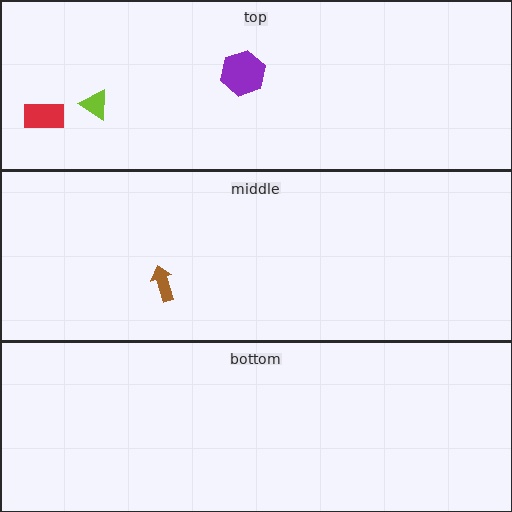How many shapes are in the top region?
3.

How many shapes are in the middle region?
1.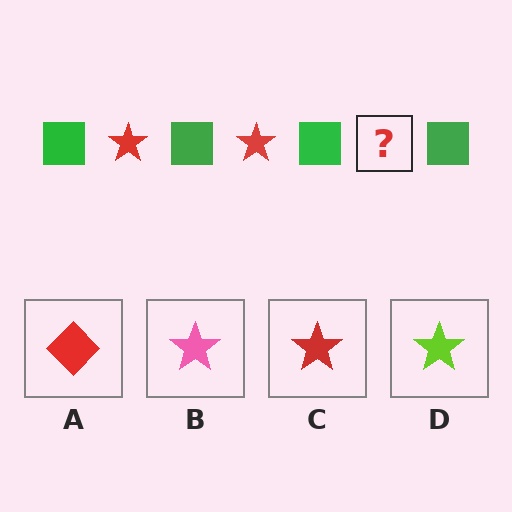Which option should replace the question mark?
Option C.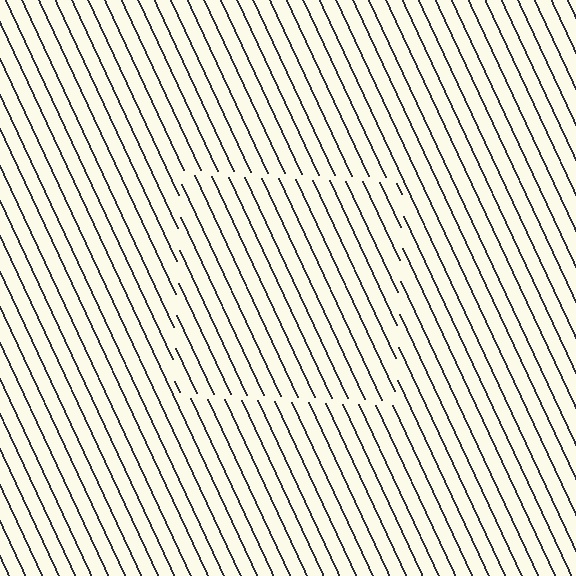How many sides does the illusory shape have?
4 sides — the line-ends trace a square.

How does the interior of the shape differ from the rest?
The interior of the shape contains the same grating, shifted by half a period — the contour is defined by the phase discontinuity where line-ends from the inner and outer gratings abut.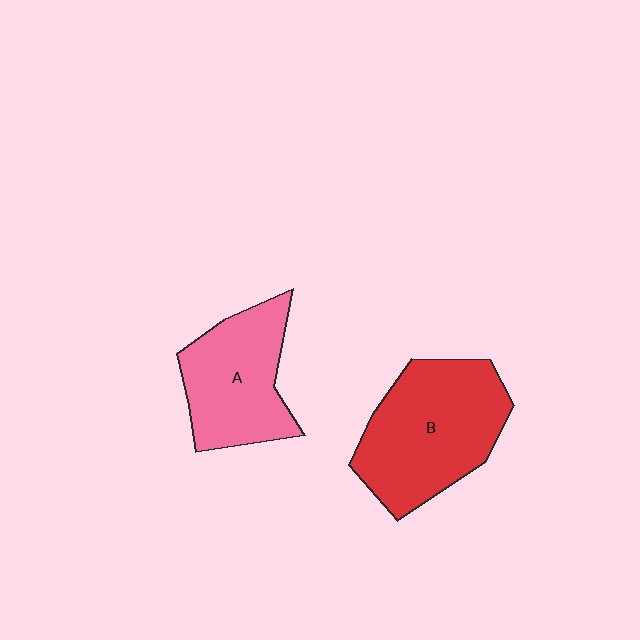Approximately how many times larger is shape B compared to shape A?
Approximately 1.3 times.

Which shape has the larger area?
Shape B (red).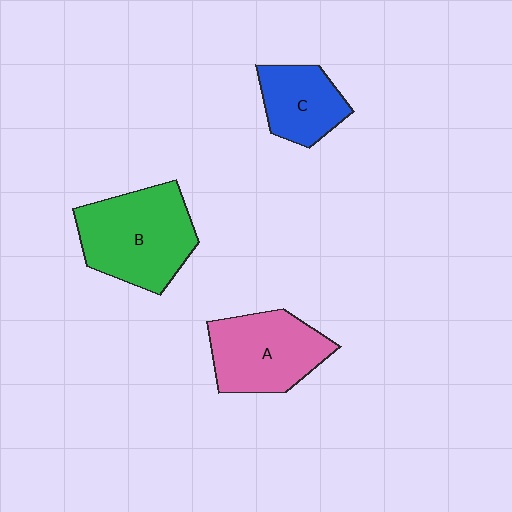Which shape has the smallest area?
Shape C (blue).